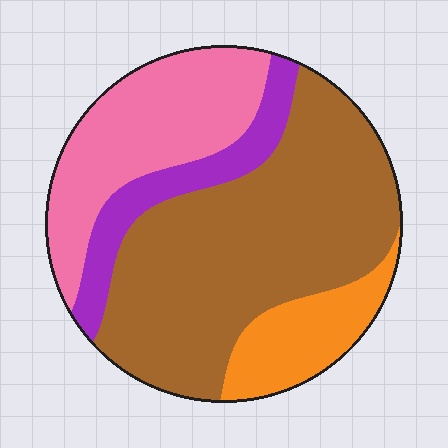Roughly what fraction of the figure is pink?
Pink covers around 25% of the figure.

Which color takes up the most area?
Brown, at roughly 50%.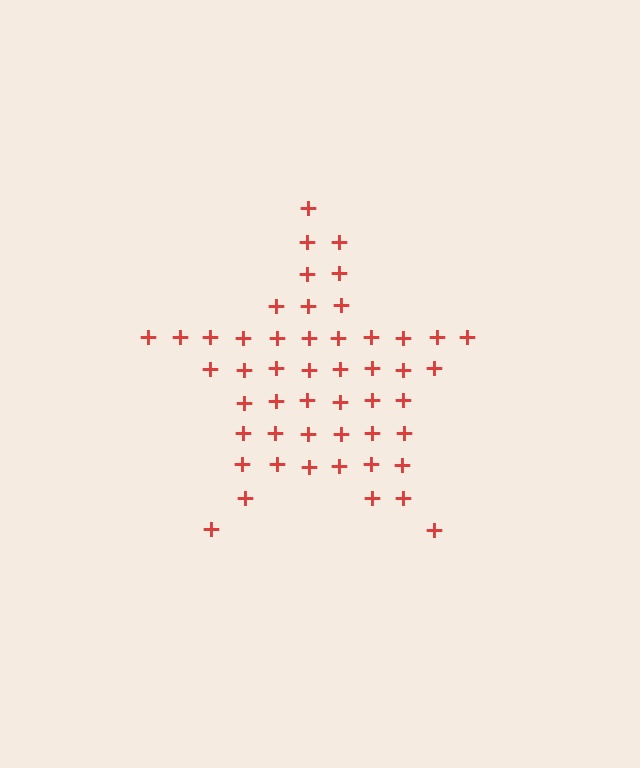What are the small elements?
The small elements are plus signs.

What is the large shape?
The large shape is a star.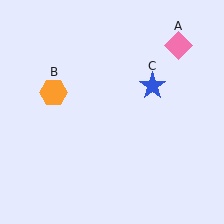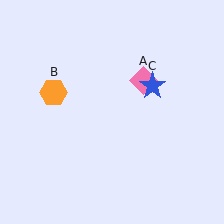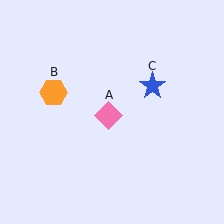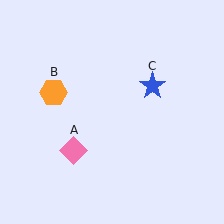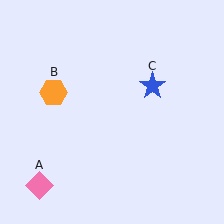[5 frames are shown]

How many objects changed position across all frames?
1 object changed position: pink diamond (object A).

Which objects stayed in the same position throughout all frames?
Orange hexagon (object B) and blue star (object C) remained stationary.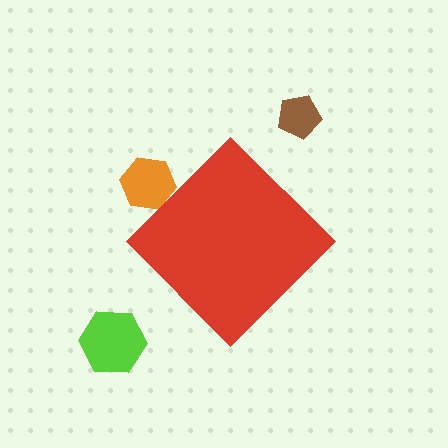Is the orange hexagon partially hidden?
Yes, the orange hexagon is partially hidden behind the red diamond.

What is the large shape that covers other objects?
A red diamond.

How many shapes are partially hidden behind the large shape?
1 shape is partially hidden.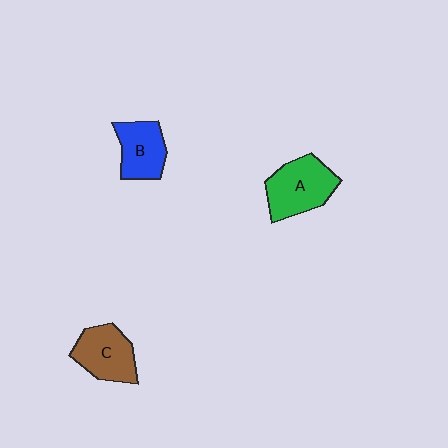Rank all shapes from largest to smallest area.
From largest to smallest: A (green), C (brown), B (blue).